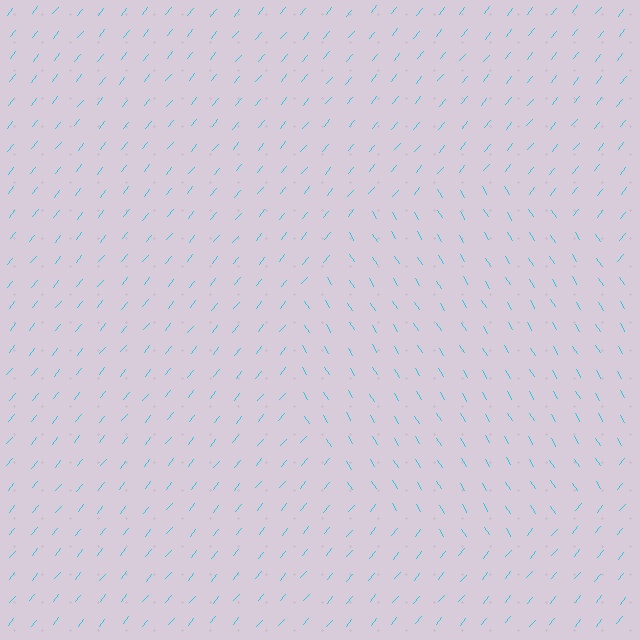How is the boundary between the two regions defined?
The boundary is defined purely by a change in line orientation (approximately 71 degrees difference). All lines are the same color and thickness.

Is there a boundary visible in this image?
Yes, there is a texture boundary formed by a change in line orientation.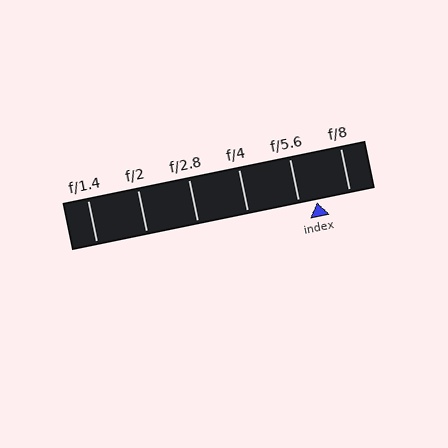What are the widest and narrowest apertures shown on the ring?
The widest aperture shown is f/1.4 and the narrowest is f/8.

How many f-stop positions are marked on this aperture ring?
There are 6 f-stop positions marked.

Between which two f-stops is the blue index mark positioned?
The index mark is between f/5.6 and f/8.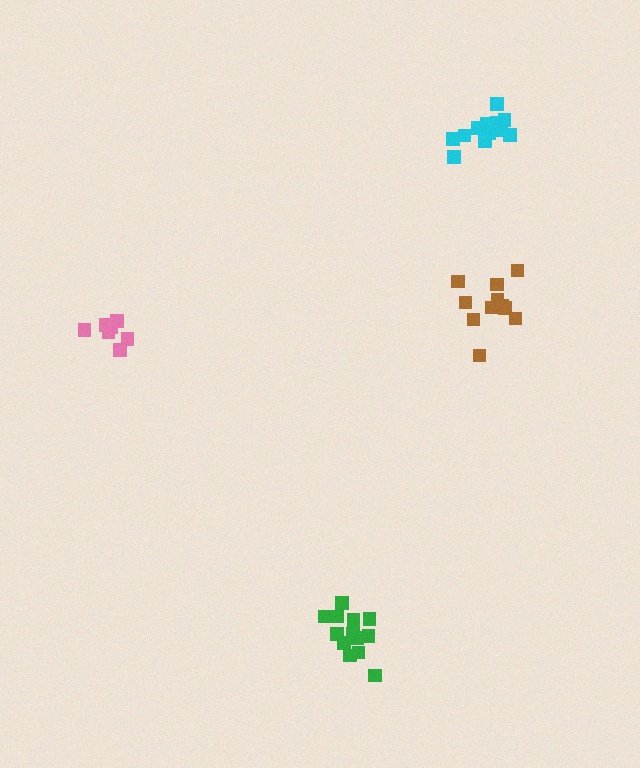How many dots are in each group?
Group 1: 7 dots, Group 2: 13 dots, Group 3: 13 dots, Group 4: 11 dots (44 total).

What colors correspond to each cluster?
The clusters are colored: pink, green, cyan, brown.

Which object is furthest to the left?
The pink cluster is leftmost.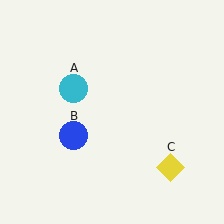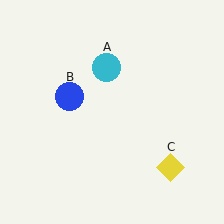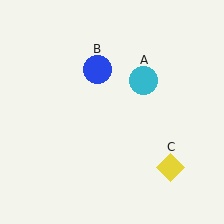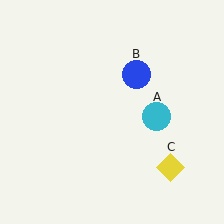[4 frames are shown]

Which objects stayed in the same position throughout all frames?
Yellow diamond (object C) remained stationary.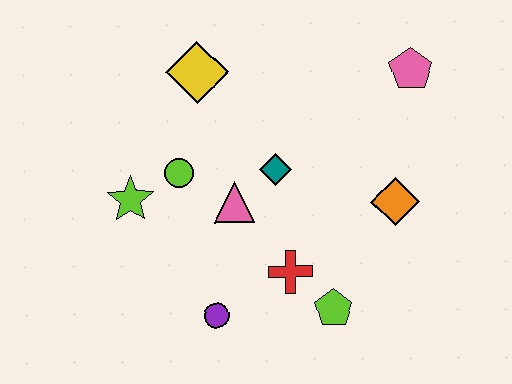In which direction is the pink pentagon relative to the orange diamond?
The pink pentagon is above the orange diamond.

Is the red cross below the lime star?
Yes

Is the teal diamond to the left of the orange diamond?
Yes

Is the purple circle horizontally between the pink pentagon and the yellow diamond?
Yes